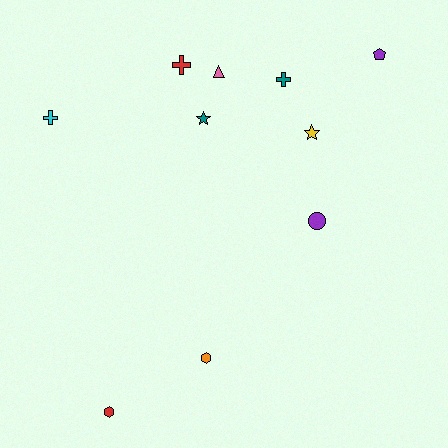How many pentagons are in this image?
There is 1 pentagon.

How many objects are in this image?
There are 10 objects.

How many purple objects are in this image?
There are 2 purple objects.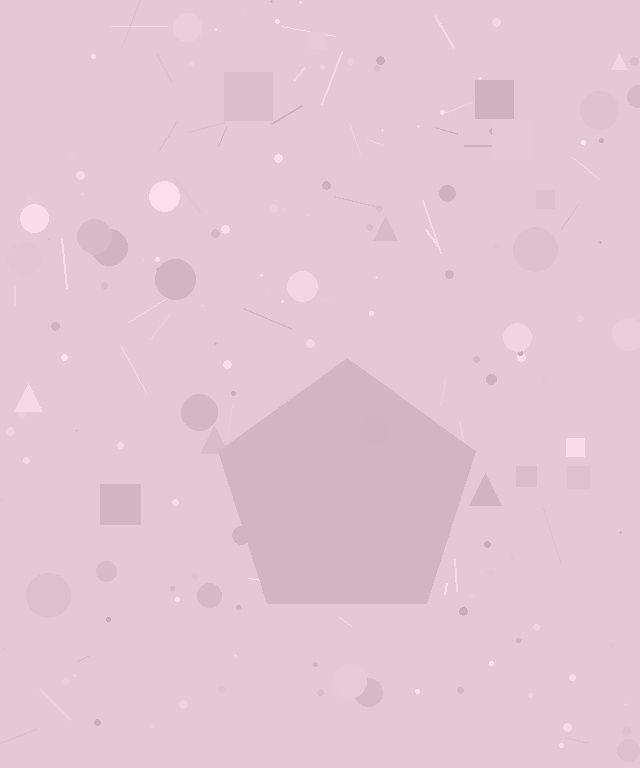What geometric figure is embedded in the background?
A pentagon is embedded in the background.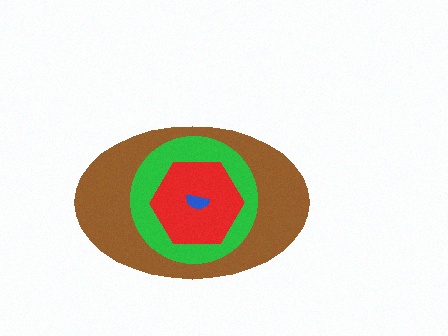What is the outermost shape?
The brown ellipse.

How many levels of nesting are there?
4.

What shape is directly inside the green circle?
The red hexagon.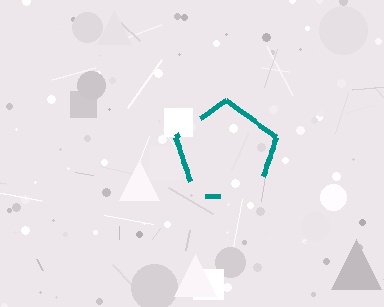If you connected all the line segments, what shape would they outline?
They would outline a pentagon.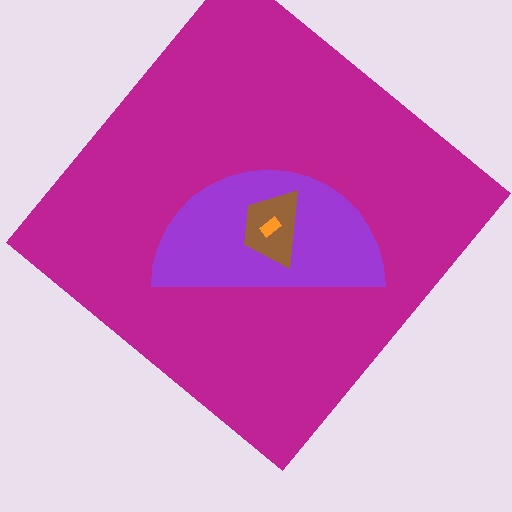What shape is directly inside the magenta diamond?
The purple semicircle.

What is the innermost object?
The orange rectangle.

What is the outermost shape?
The magenta diamond.